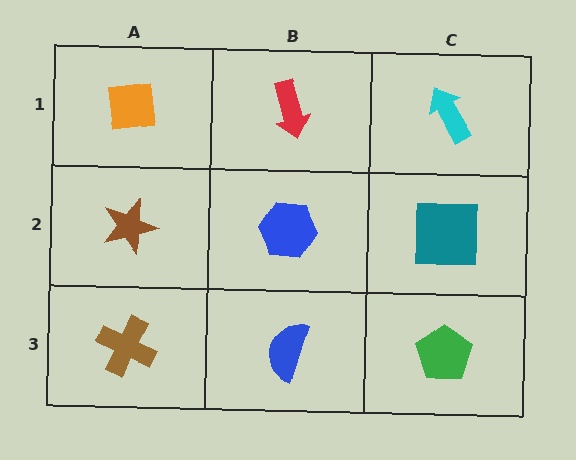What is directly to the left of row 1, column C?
A red arrow.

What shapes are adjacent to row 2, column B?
A red arrow (row 1, column B), a blue semicircle (row 3, column B), a brown star (row 2, column A), a teal square (row 2, column C).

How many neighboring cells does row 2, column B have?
4.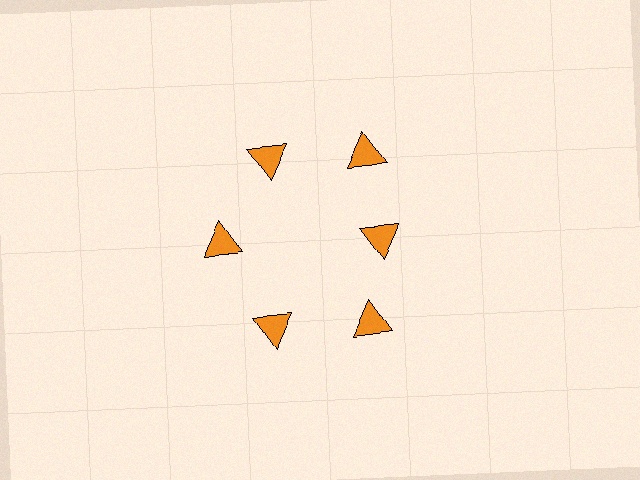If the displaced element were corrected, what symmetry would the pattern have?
It would have 6-fold rotational symmetry — the pattern would map onto itself every 60 degrees.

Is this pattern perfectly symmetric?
No. The 6 orange triangles are arranged in a ring, but one element near the 3 o'clock position is pulled inward toward the center, breaking the 6-fold rotational symmetry.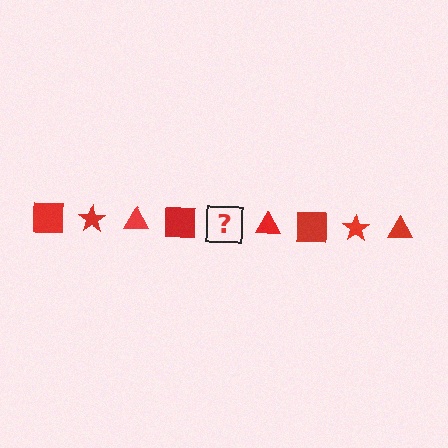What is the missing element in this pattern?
The missing element is a red star.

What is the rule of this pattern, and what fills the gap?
The rule is that the pattern cycles through square, star, triangle shapes in red. The gap should be filled with a red star.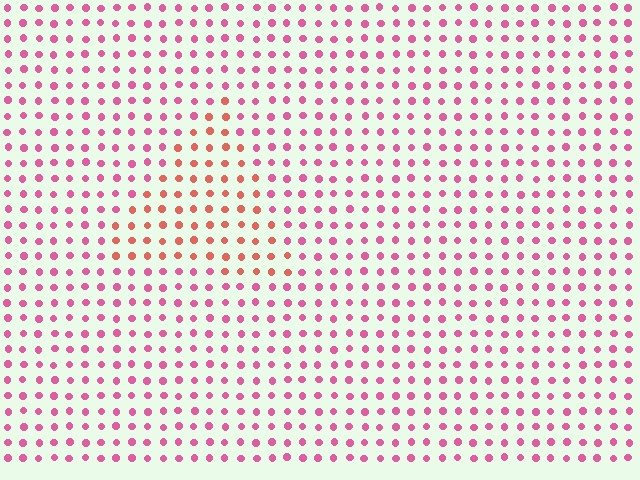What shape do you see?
I see a triangle.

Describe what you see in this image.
The image is filled with small pink elements in a uniform arrangement. A triangle-shaped region is visible where the elements are tinted to a slightly different hue, forming a subtle color boundary.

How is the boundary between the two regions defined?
The boundary is defined purely by a slight shift in hue (about 35 degrees). Spacing, size, and orientation are identical on both sides.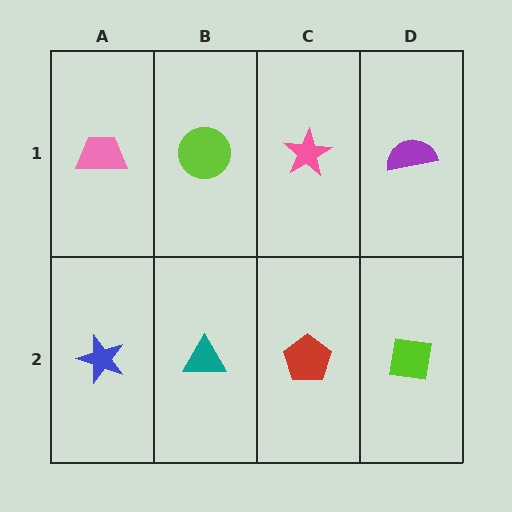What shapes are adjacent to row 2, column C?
A pink star (row 1, column C), a teal triangle (row 2, column B), a lime square (row 2, column D).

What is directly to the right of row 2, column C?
A lime square.